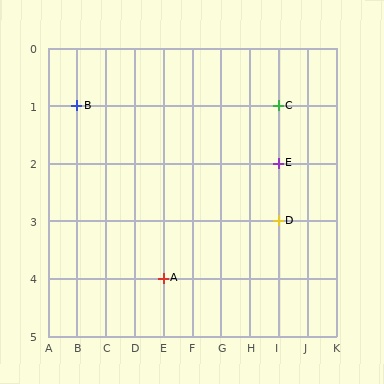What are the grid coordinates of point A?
Point A is at grid coordinates (E, 4).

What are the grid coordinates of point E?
Point E is at grid coordinates (I, 2).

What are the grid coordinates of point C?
Point C is at grid coordinates (I, 1).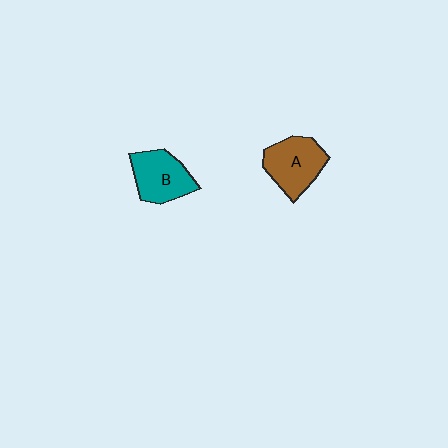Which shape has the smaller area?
Shape B (teal).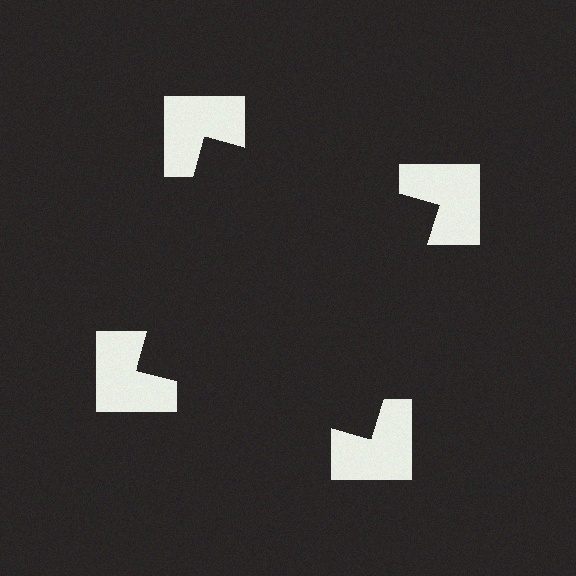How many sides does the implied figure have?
4 sides.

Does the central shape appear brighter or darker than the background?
It typically appears slightly darker than the background, even though no actual brightness change is drawn.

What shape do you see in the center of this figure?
An illusory square — its edges are inferred from the aligned wedge cuts in the notched squares, not physically drawn.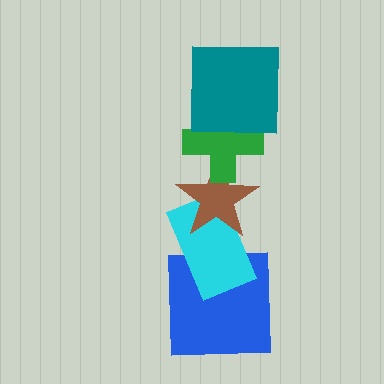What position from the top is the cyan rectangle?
The cyan rectangle is 4th from the top.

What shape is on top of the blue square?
The cyan rectangle is on top of the blue square.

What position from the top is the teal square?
The teal square is 1st from the top.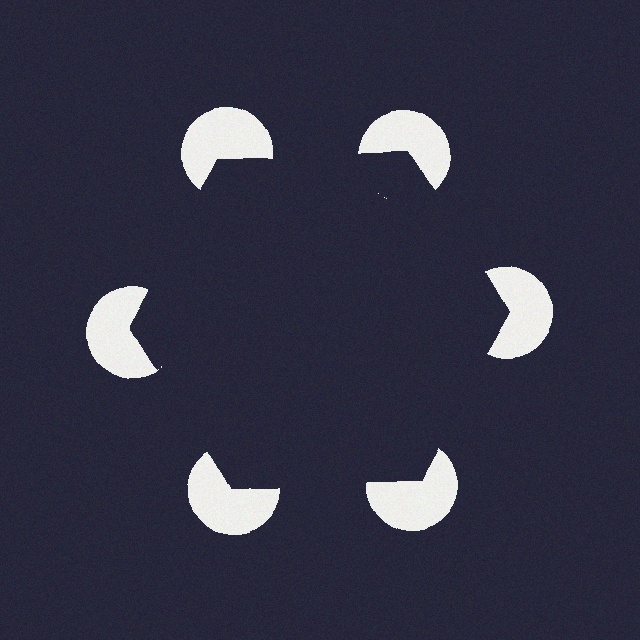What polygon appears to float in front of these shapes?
An illusory hexagon — its edges are inferred from the aligned wedge cuts in the pac-man discs, not physically drawn.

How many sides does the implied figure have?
6 sides.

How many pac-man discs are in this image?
There are 6 — one at each vertex of the illusory hexagon.